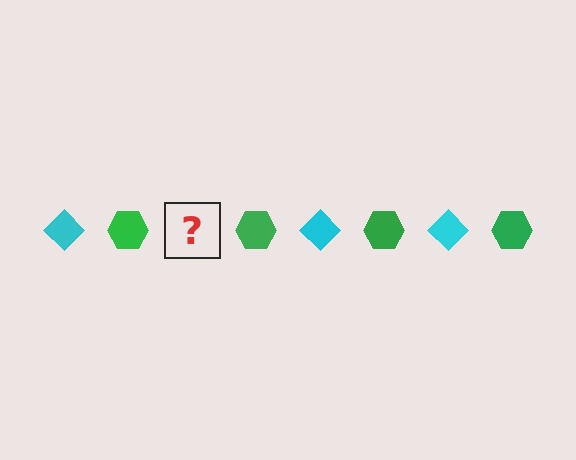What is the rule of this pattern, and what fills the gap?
The rule is that the pattern alternates between cyan diamond and green hexagon. The gap should be filled with a cyan diamond.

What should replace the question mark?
The question mark should be replaced with a cyan diamond.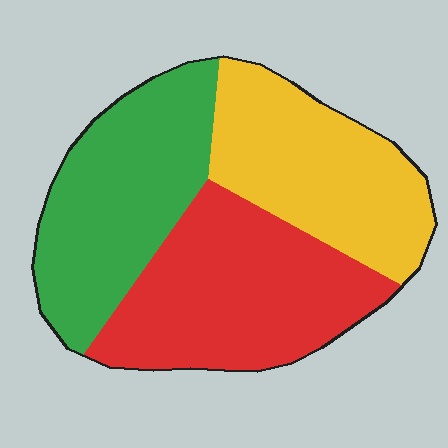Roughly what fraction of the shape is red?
Red takes up between a quarter and a half of the shape.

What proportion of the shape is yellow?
Yellow covers roughly 30% of the shape.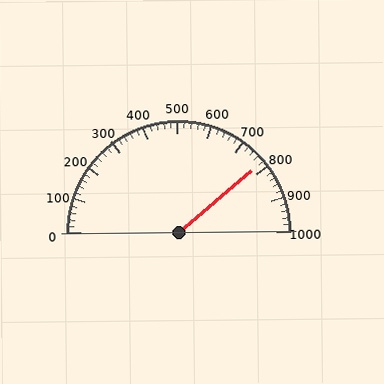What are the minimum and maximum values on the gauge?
The gauge ranges from 0 to 1000.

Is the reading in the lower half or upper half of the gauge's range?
The reading is in the upper half of the range (0 to 1000).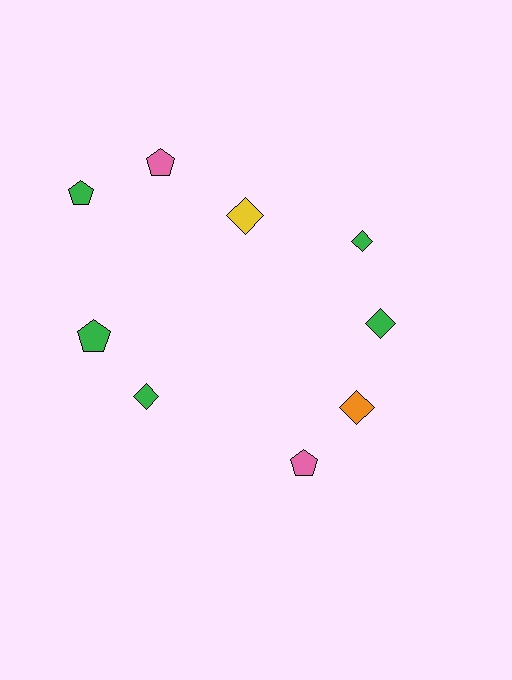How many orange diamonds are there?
There is 1 orange diamond.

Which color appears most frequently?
Green, with 5 objects.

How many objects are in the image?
There are 9 objects.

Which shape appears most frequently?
Diamond, with 5 objects.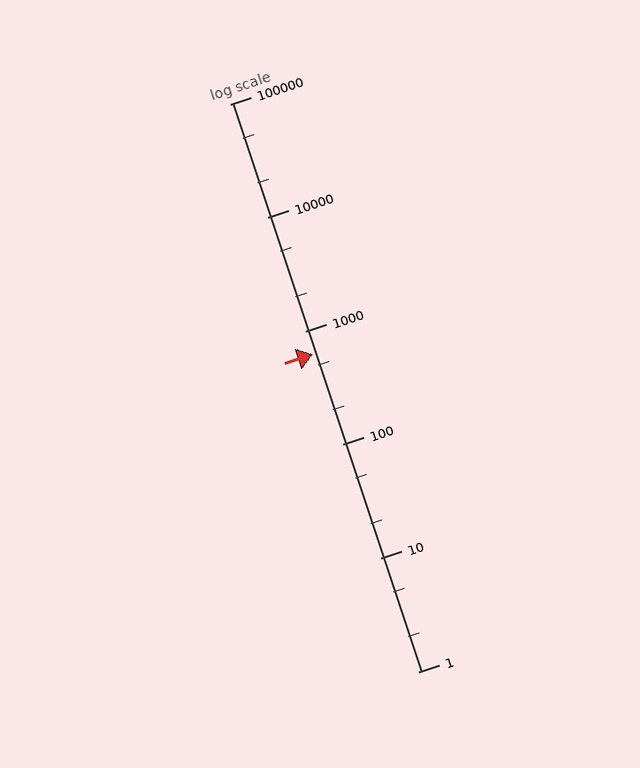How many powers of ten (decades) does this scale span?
The scale spans 5 decades, from 1 to 100000.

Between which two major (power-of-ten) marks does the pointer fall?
The pointer is between 100 and 1000.